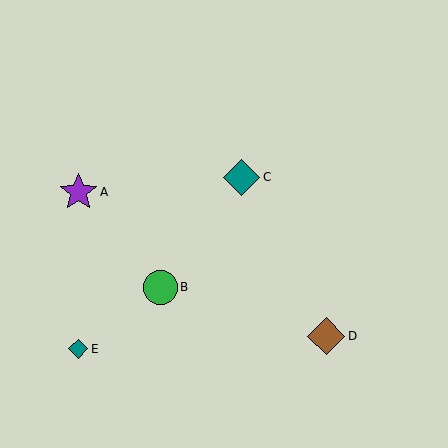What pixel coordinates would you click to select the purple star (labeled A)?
Click at (78, 192) to select the purple star A.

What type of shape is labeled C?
Shape C is a teal diamond.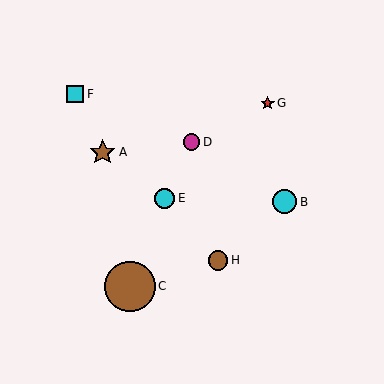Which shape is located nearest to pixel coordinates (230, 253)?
The brown circle (labeled H) at (218, 260) is nearest to that location.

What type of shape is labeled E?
Shape E is a cyan circle.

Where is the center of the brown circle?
The center of the brown circle is at (218, 260).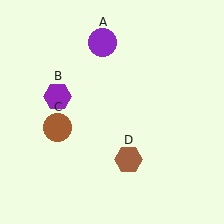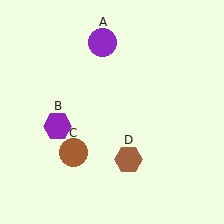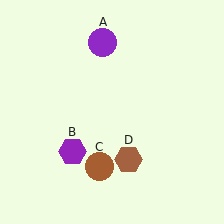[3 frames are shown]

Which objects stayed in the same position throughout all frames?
Purple circle (object A) and brown hexagon (object D) remained stationary.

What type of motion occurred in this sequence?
The purple hexagon (object B), brown circle (object C) rotated counterclockwise around the center of the scene.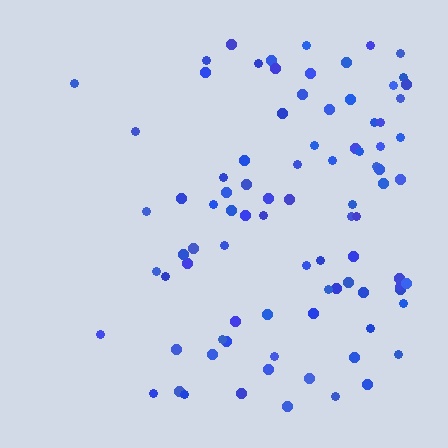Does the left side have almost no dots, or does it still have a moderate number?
Still a moderate number, just noticeably fewer than the right.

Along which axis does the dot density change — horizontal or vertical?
Horizontal.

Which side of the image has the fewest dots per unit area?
The left.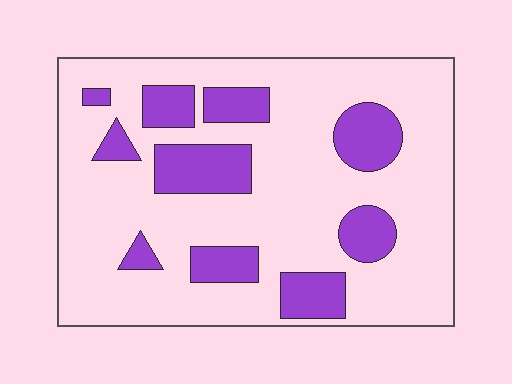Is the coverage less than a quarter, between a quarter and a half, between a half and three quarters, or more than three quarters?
Less than a quarter.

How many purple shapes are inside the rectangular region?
10.